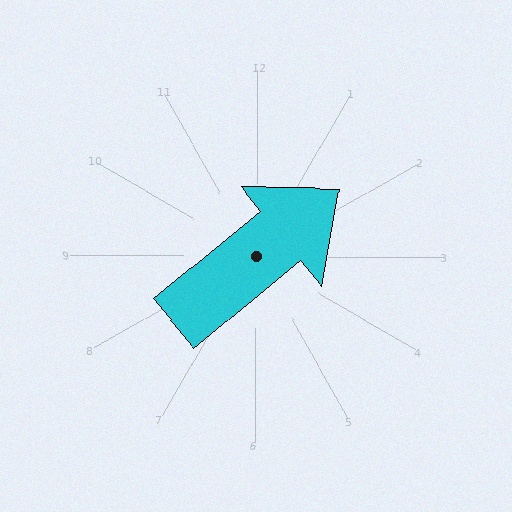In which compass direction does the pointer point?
Northeast.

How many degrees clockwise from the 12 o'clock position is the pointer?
Approximately 51 degrees.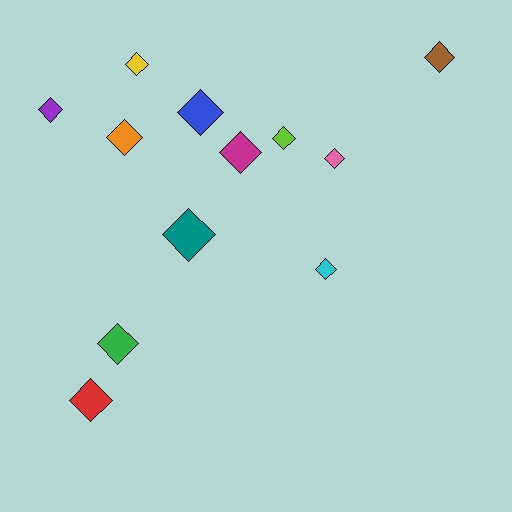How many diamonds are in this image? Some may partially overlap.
There are 12 diamonds.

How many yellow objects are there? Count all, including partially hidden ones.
There is 1 yellow object.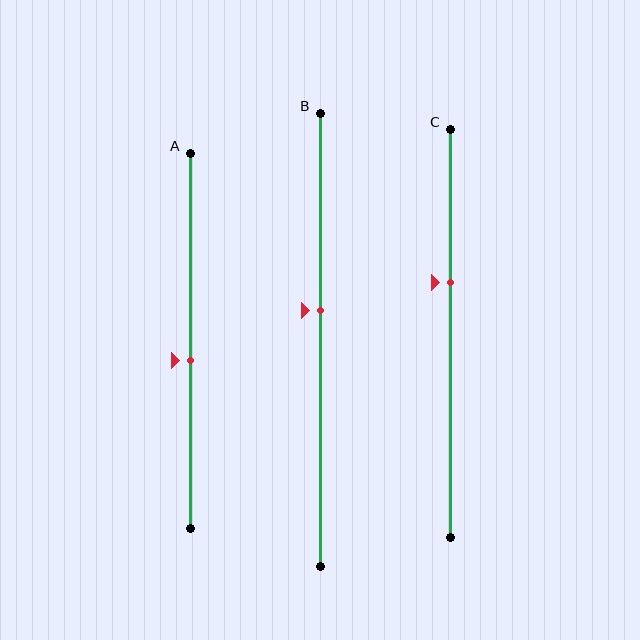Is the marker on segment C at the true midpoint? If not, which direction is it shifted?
No, the marker on segment C is shifted upward by about 13% of the segment length.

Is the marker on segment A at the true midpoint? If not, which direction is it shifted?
No, the marker on segment A is shifted downward by about 5% of the segment length.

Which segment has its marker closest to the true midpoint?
Segment A has its marker closest to the true midpoint.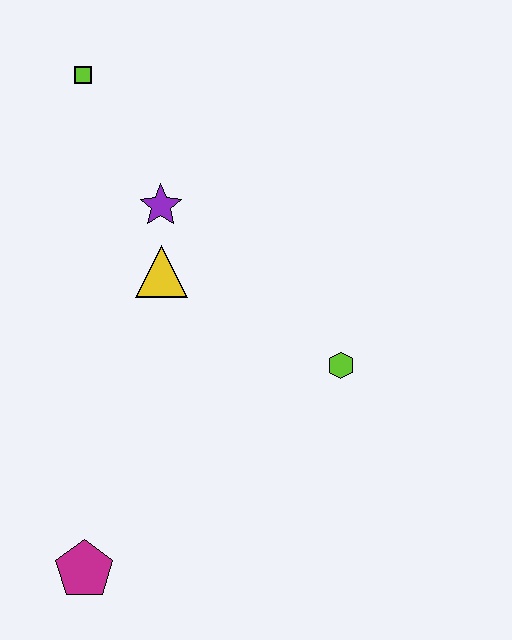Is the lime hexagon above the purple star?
No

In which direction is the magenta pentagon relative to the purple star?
The magenta pentagon is below the purple star.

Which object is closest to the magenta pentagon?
The yellow triangle is closest to the magenta pentagon.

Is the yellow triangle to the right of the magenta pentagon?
Yes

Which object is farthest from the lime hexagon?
The lime square is farthest from the lime hexagon.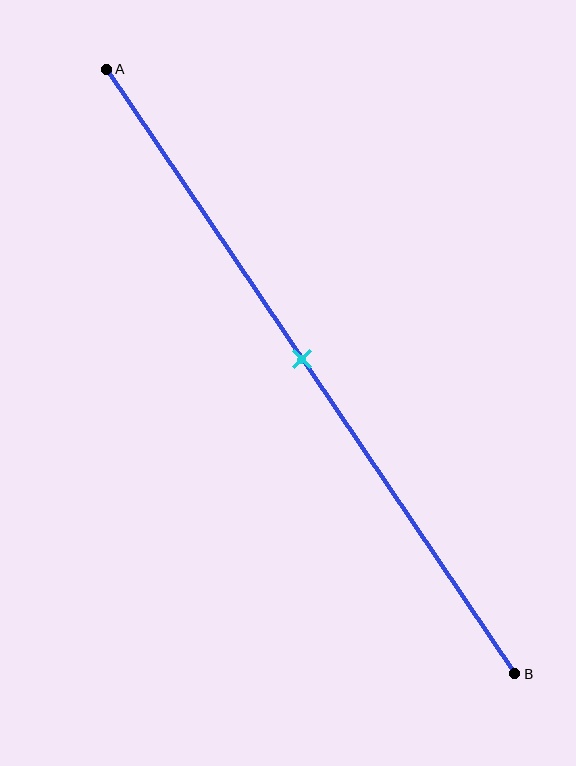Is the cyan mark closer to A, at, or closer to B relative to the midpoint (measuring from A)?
The cyan mark is approximately at the midpoint of segment AB.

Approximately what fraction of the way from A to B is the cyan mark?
The cyan mark is approximately 50% of the way from A to B.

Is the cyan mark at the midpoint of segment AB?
Yes, the mark is approximately at the midpoint.